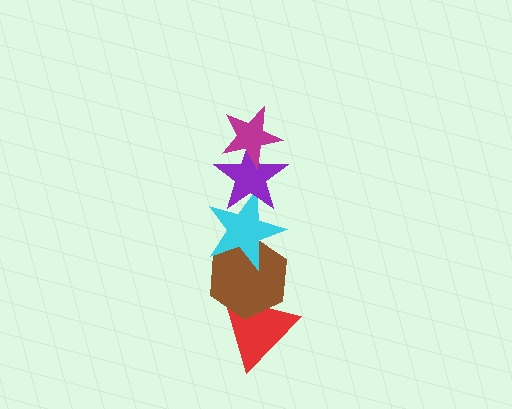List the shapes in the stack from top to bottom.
From top to bottom: the magenta star, the purple star, the cyan star, the brown hexagon, the red triangle.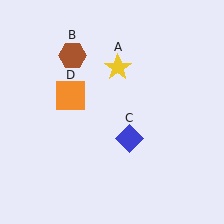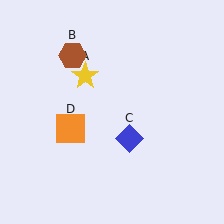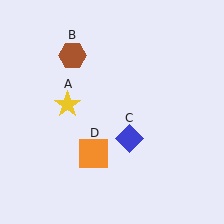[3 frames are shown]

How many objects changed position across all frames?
2 objects changed position: yellow star (object A), orange square (object D).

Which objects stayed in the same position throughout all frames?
Brown hexagon (object B) and blue diamond (object C) remained stationary.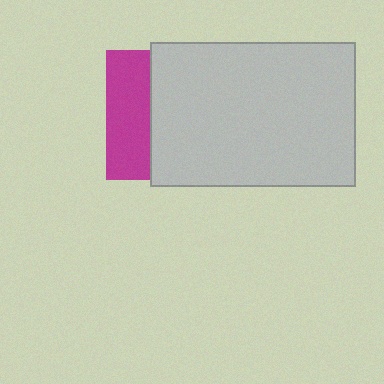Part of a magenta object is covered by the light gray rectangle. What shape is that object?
It is a square.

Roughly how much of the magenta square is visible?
A small part of it is visible (roughly 34%).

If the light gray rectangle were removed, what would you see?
You would see the complete magenta square.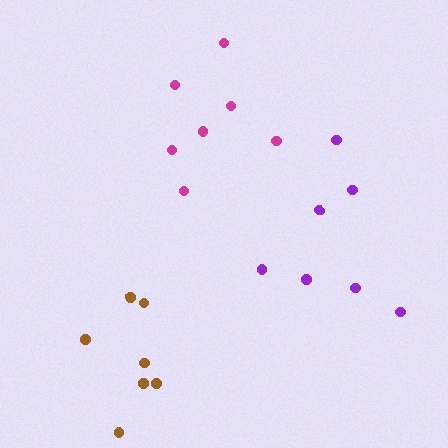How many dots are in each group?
Group 1: 7 dots, Group 2: 7 dots, Group 3: 7 dots (21 total).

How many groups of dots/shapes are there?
There are 3 groups.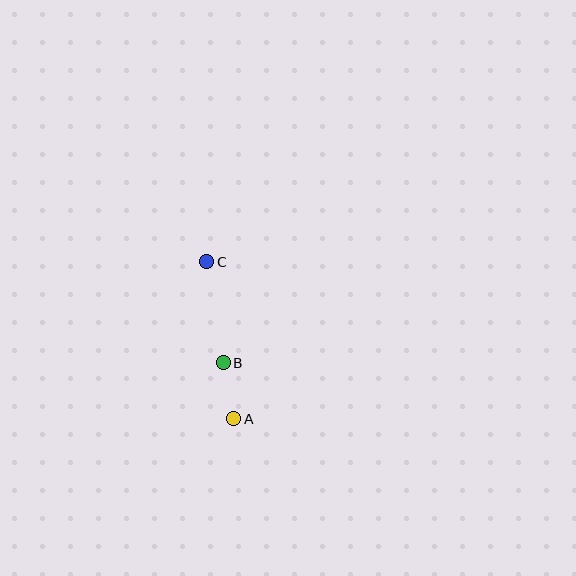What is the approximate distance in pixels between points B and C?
The distance between B and C is approximately 103 pixels.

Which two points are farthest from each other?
Points A and C are farthest from each other.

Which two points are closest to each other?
Points A and B are closest to each other.